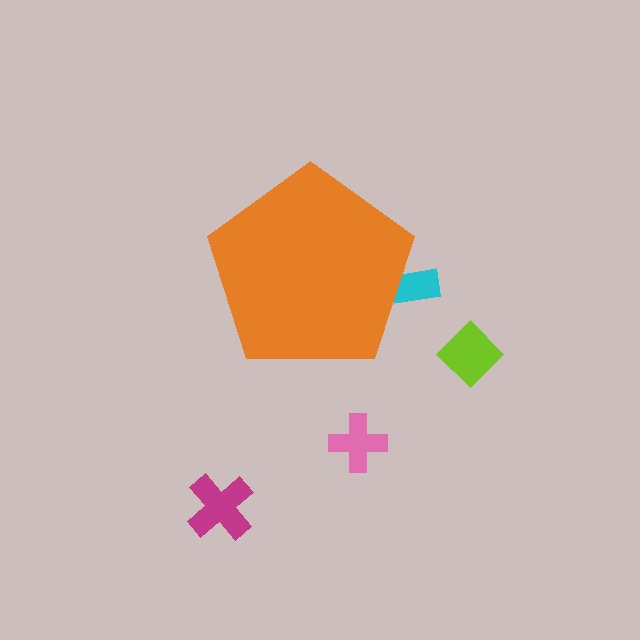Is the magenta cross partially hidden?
No, the magenta cross is fully visible.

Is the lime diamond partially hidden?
No, the lime diamond is fully visible.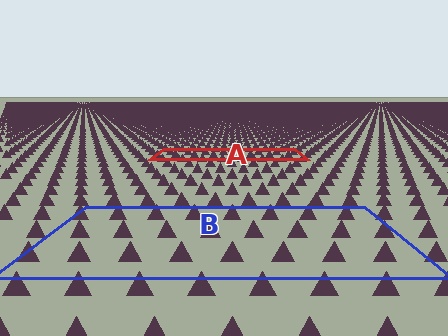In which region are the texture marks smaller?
The texture marks are smaller in region A, because it is farther away.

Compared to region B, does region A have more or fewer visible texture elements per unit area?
Region A has more texture elements per unit area — they are packed more densely because it is farther away.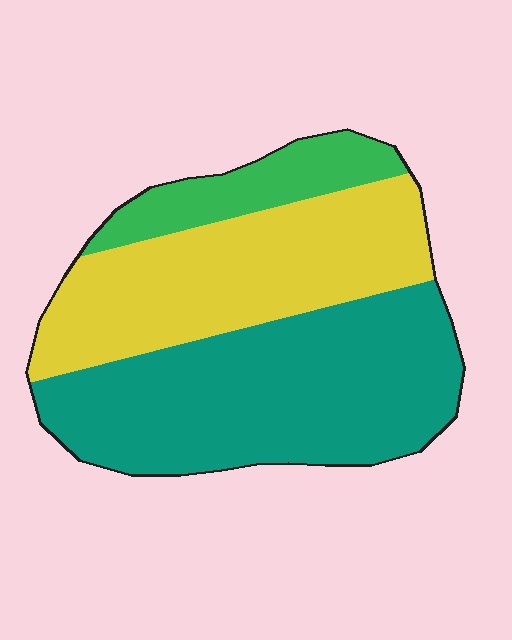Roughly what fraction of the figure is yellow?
Yellow covers around 40% of the figure.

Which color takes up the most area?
Teal, at roughly 50%.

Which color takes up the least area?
Green, at roughly 15%.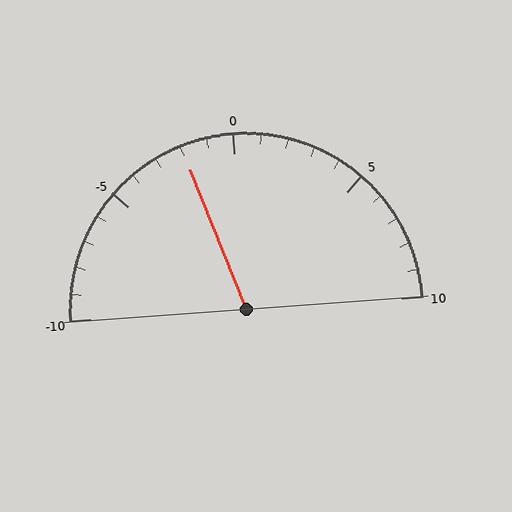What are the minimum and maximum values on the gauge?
The gauge ranges from -10 to 10.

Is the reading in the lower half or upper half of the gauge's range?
The reading is in the lower half of the range (-10 to 10).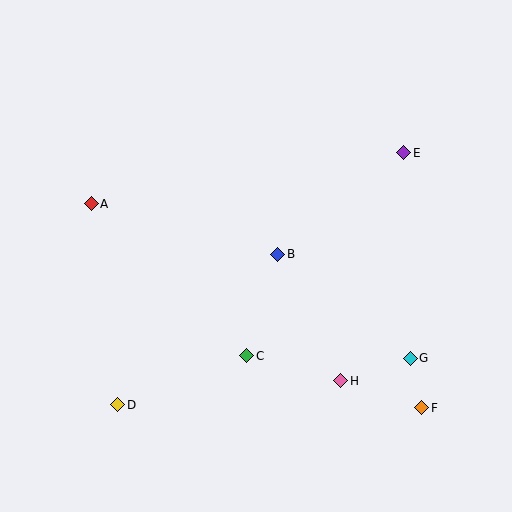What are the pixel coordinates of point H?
Point H is at (341, 381).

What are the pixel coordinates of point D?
Point D is at (118, 405).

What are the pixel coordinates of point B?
Point B is at (278, 254).